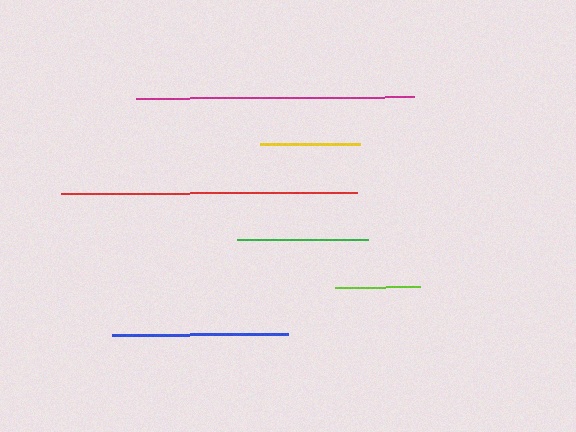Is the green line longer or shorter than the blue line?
The blue line is longer than the green line.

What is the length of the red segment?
The red segment is approximately 297 pixels long.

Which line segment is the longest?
The red line is the longest at approximately 297 pixels.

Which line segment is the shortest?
The lime line is the shortest at approximately 85 pixels.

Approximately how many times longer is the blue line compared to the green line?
The blue line is approximately 1.3 times the length of the green line.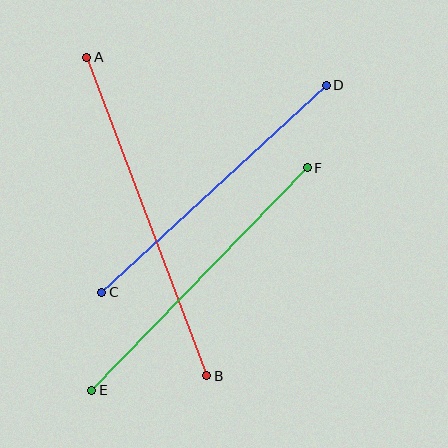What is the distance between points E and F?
The distance is approximately 310 pixels.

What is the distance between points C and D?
The distance is approximately 305 pixels.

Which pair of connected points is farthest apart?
Points A and B are farthest apart.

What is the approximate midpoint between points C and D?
The midpoint is at approximately (214, 189) pixels.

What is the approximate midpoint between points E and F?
The midpoint is at approximately (200, 279) pixels.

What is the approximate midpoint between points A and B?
The midpoint is at approximately (147, 217) pixels.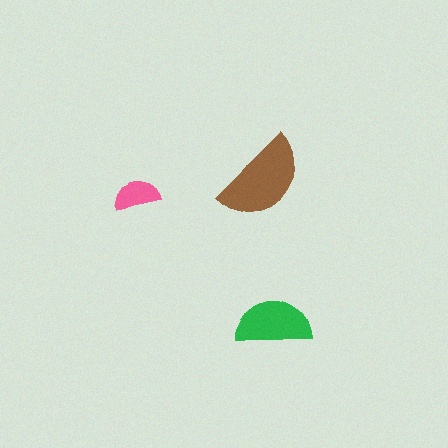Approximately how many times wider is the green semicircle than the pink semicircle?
About 1.5 times wider.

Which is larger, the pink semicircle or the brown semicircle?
The brown one.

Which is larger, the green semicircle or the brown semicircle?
The brown one.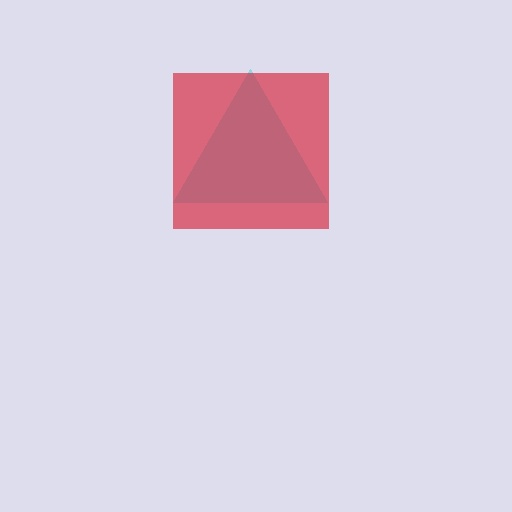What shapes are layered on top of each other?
The layered shapes are: a cyan triangle, a red square.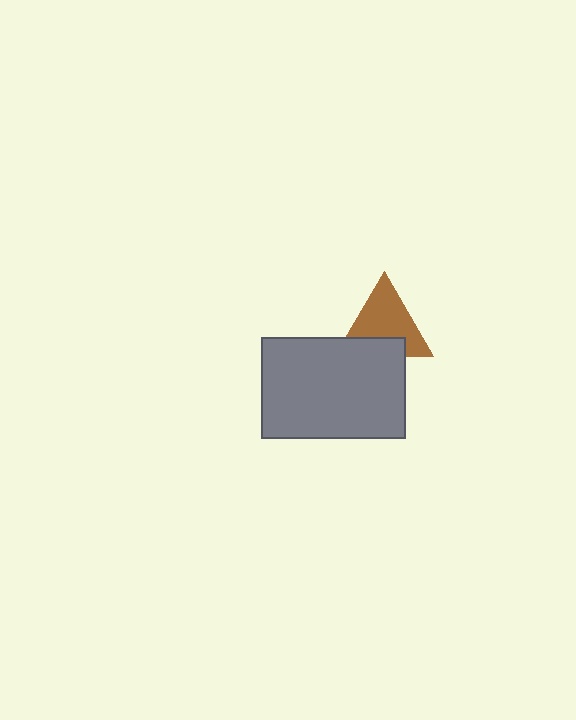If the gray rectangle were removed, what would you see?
You would see the complete brown triangle.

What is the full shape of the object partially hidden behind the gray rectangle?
The partially hidden object is a brown triangle.